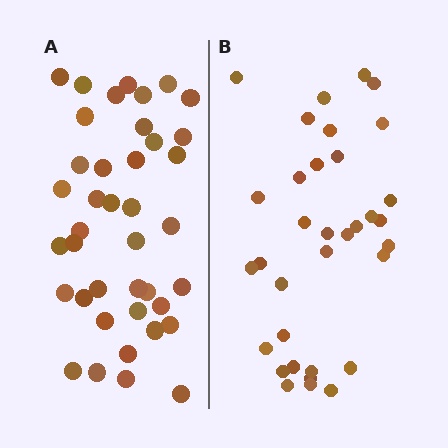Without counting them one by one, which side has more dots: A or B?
Region A (the left region) has more dots.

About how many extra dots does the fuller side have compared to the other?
Region A has about 6 more dots than region B.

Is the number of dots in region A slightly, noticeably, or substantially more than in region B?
Region A has only slightly more — the two regions are fairly close. The ratio is roughly 1.2 to 1.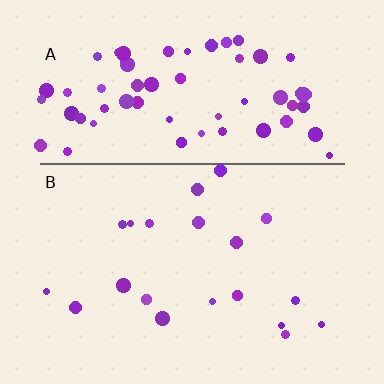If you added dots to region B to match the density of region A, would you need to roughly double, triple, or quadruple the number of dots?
Approximately triple.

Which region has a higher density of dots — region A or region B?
A (the top).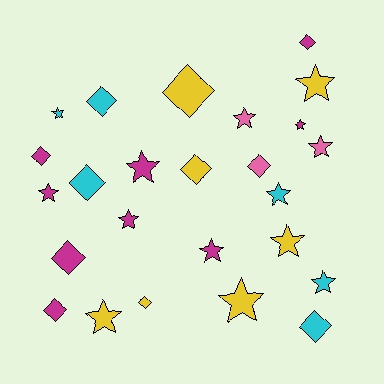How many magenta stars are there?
There are 5 magenta stars.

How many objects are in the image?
There are 25 objects.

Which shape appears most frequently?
Star, with 14 objects.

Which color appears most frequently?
Magenta, with 9 objects.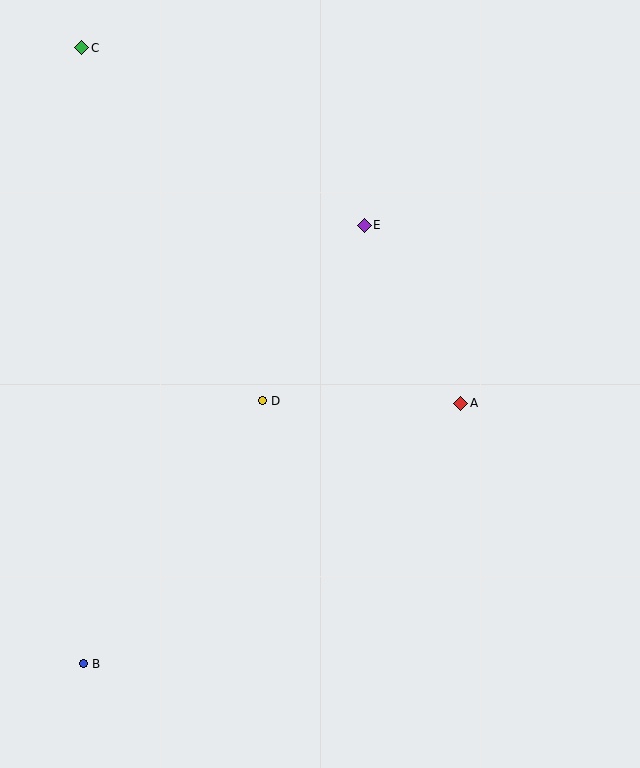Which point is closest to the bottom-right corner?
Point A is closest to the bottom-right corner.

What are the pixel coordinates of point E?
Point E is at (364, 225).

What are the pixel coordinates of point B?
Point B is at (83, 664).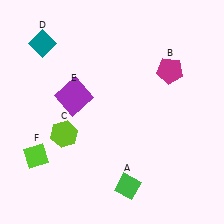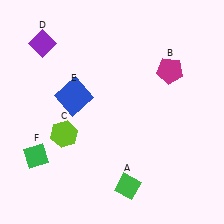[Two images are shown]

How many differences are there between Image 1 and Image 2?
There are 3 differences between the two images.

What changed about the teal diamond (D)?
In Image 1, D is teal. In Image 2, it changed to purple.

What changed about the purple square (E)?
In Image 1, E is purple. In Image 2, it changed to blue.